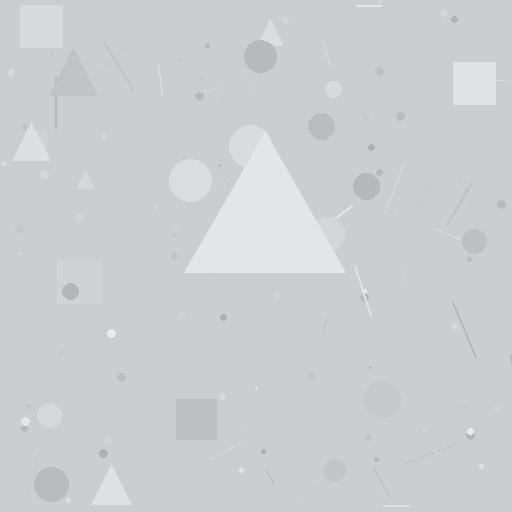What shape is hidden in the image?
A triangle is hidden in the image.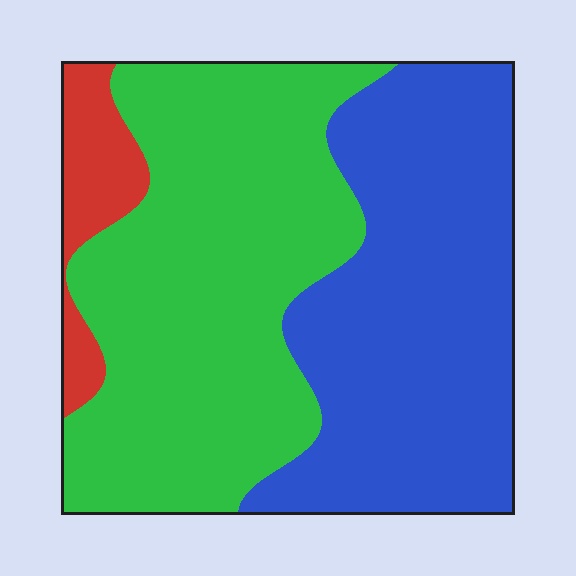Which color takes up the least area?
Red, at roughly 10%.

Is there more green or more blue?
Green.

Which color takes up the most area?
Green, at roughly 50%.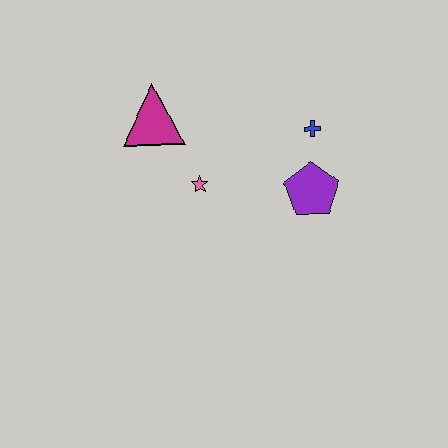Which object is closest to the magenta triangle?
The pink star is closest to the magenta triangle.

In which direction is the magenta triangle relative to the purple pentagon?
The magenta triangle is to the left of the purple pentagon.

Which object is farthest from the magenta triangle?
The purple pentagon is farthest from the magenta triangle.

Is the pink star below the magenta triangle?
Yes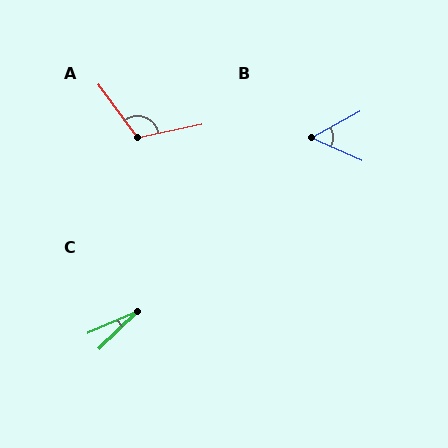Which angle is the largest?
A, at approximately 114 degrees.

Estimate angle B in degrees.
Approximately 53 degrees.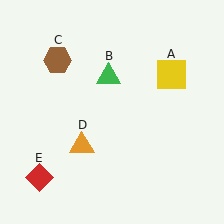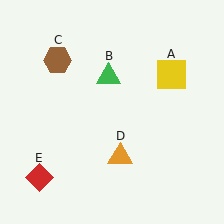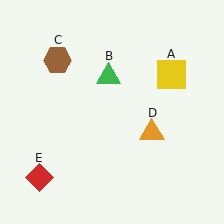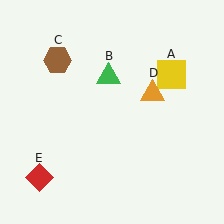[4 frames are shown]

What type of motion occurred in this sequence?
The orange triangle (object D) rotated counterclockwise around the center of the scene.